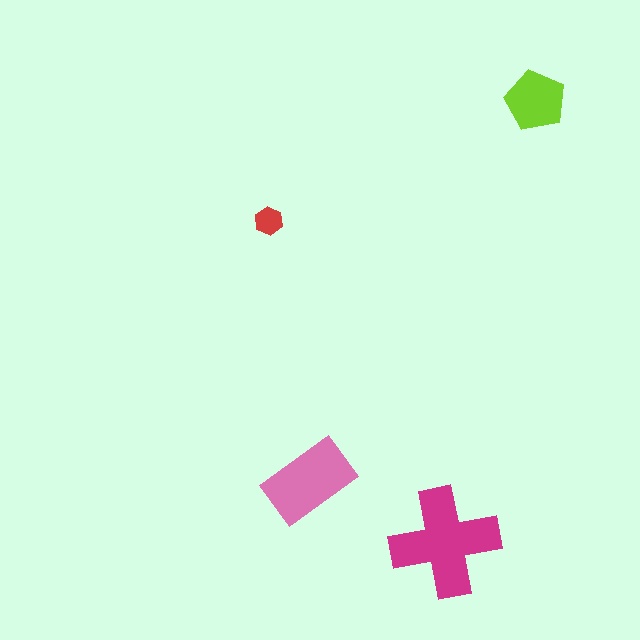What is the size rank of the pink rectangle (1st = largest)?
2nd.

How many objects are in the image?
There are 4 objects in the image.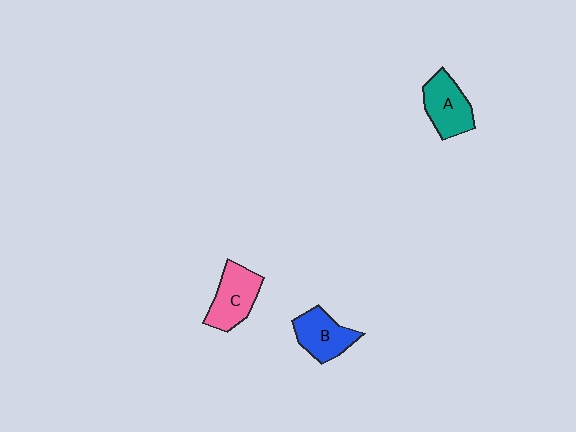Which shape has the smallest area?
Shape B (blue).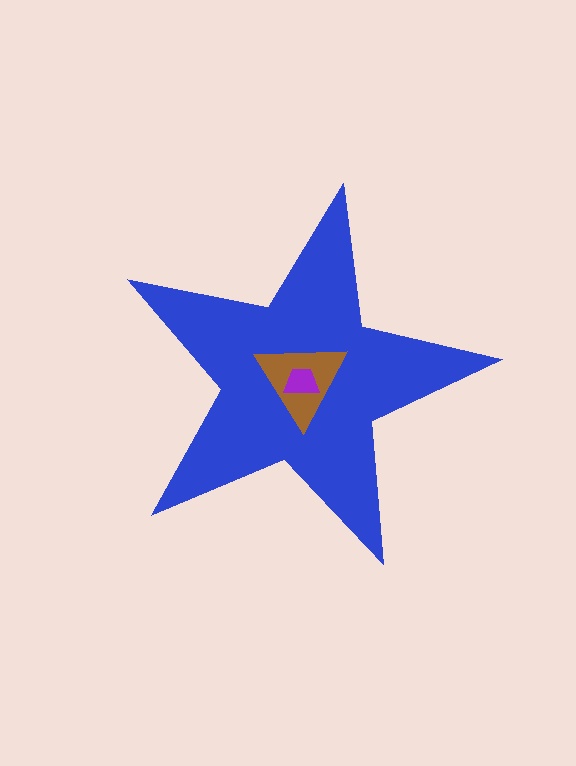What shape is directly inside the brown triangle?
The purple trapezoid.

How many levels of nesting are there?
3.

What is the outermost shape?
The blue star.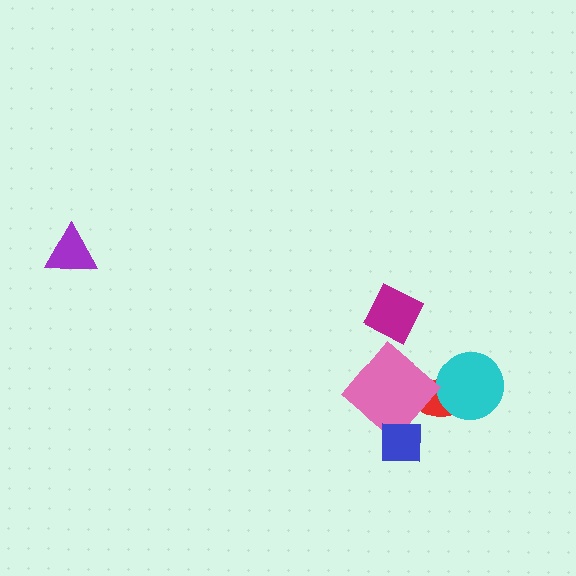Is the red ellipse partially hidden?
Yes, it is partially covered by another shape.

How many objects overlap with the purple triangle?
0 objects overlap with the purple triangle.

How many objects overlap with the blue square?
1 object overlaps with the blue square.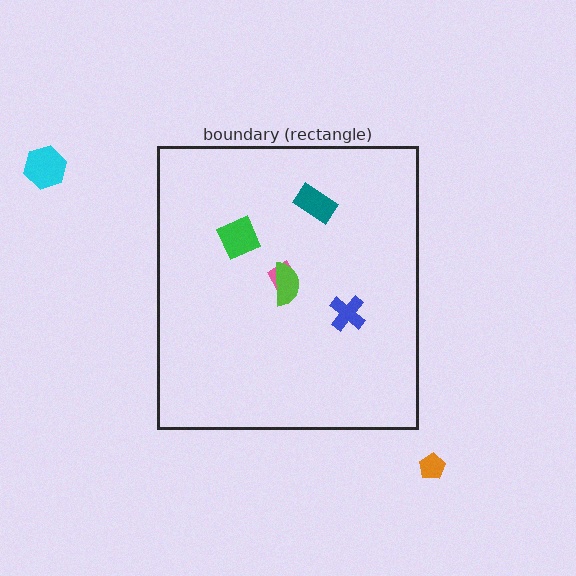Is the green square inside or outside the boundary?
Inside.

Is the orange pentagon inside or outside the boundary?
Outside.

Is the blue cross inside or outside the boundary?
Inside.